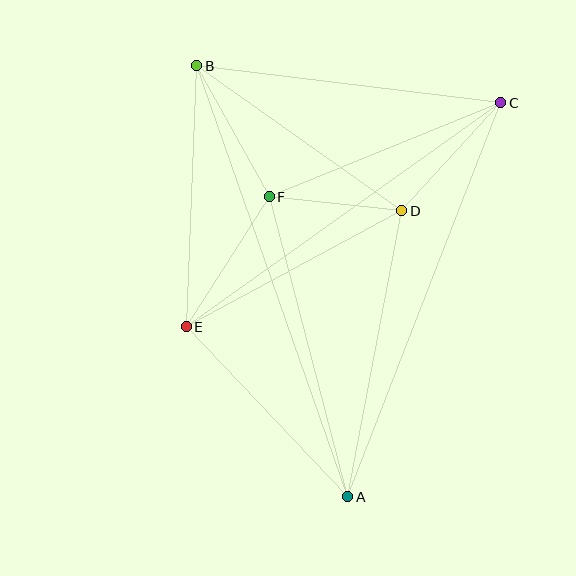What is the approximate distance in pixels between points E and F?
The distance between E and F is approximately 154 pixels.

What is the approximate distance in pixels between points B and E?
The distance between B and E is approximately 261 pixels.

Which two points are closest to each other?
Points D and F are closest to each other.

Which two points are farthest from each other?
Points A and B are farthest from each other.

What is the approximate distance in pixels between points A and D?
The distance between A and D is approximately 291 pixels.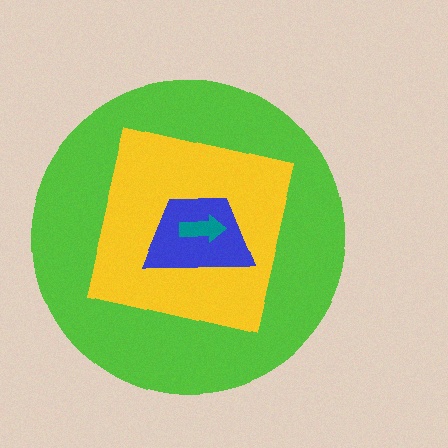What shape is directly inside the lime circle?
The yellow square.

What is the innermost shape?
The teal arrow.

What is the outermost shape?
The lime circle.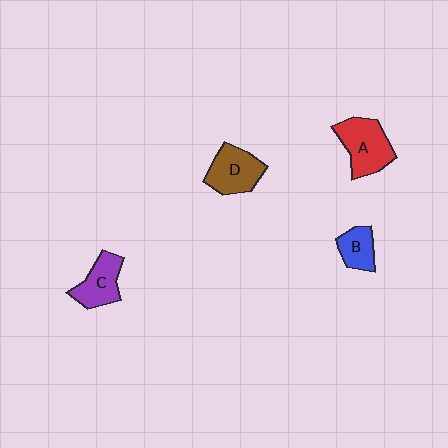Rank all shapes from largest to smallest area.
From largest to smallest: A (red), D (brown), C (purple), B (blue).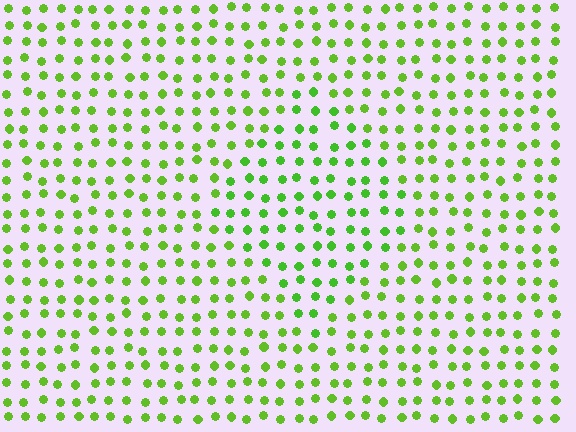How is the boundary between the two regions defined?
The boundary is defined purely by a slight shift in hue (about 14 degrees). Spacing, size, and orientation are identical on both sides.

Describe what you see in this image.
The image is filled with small lime elements in a uniform arrangement. A diamond-shaped region is visible where the elements are tinted to a slightly different hue, forming a subtle color boundary.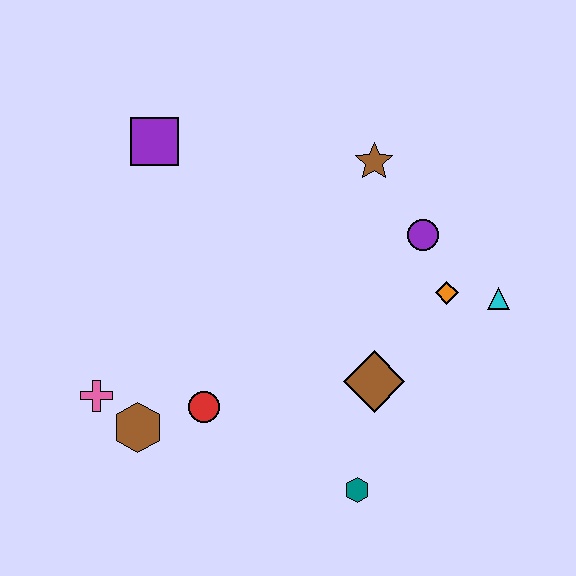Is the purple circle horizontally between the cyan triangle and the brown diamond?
Yes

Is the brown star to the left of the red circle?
No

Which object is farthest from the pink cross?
The cyan triangle is farthest from the pink cross.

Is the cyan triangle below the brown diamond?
No